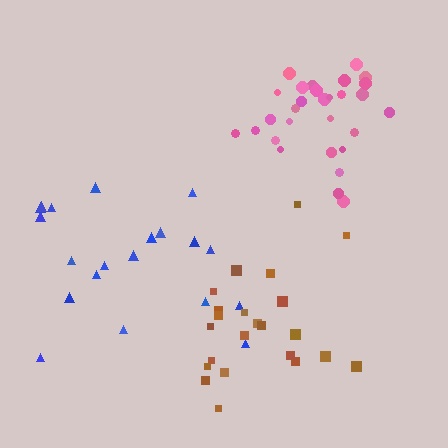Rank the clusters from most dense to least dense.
pink, brown, blue.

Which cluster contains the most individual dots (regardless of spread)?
Pink (29).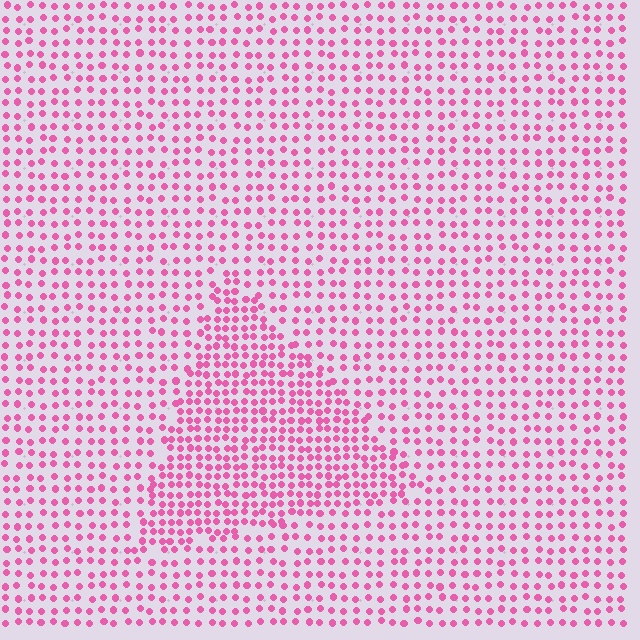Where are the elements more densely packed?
The elements are more densely packed inside the triangle boundary.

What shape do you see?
I see a triangle.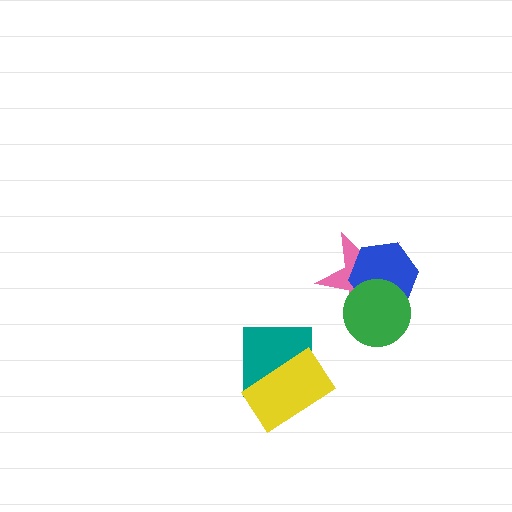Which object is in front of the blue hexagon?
The green circle is in front of the blue hexagon.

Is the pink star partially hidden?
Yes, it is partially covered by another shape.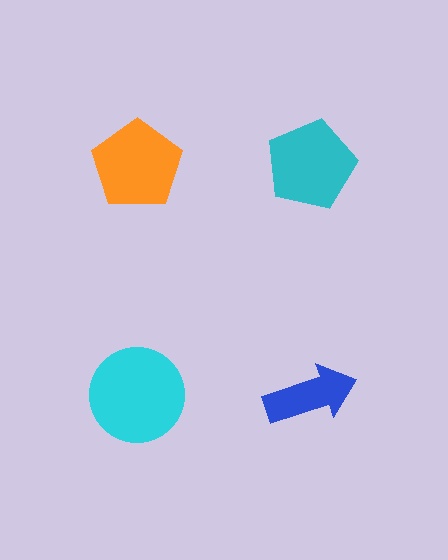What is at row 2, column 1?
A cyan circle.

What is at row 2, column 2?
A blue arrow.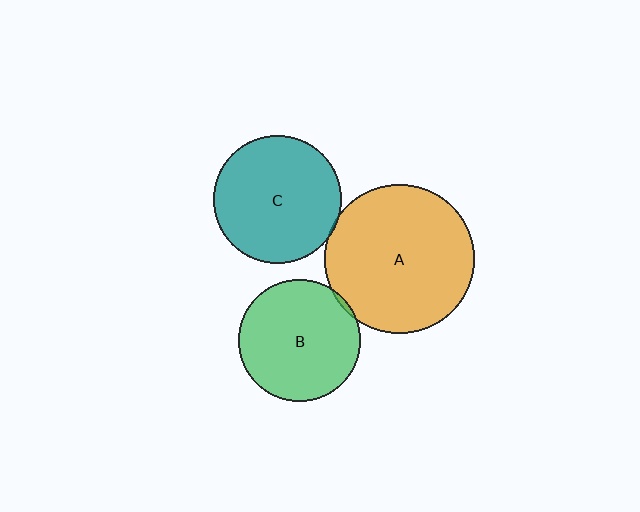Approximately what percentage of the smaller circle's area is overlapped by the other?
Approximately 5%.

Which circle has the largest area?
Circle A (orange).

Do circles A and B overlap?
Yes.